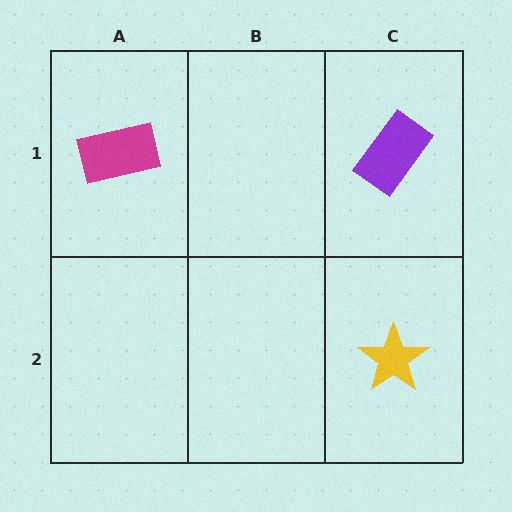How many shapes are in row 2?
1 shape.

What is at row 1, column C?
A purple rectangle.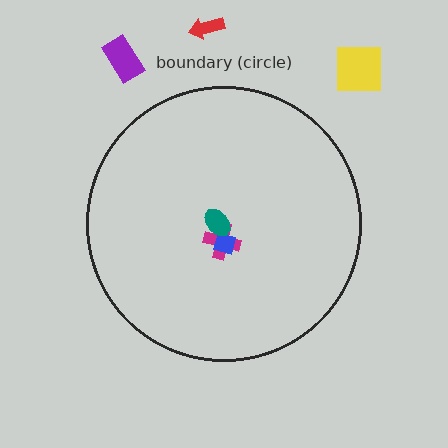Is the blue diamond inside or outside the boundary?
Inside.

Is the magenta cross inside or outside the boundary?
Inside.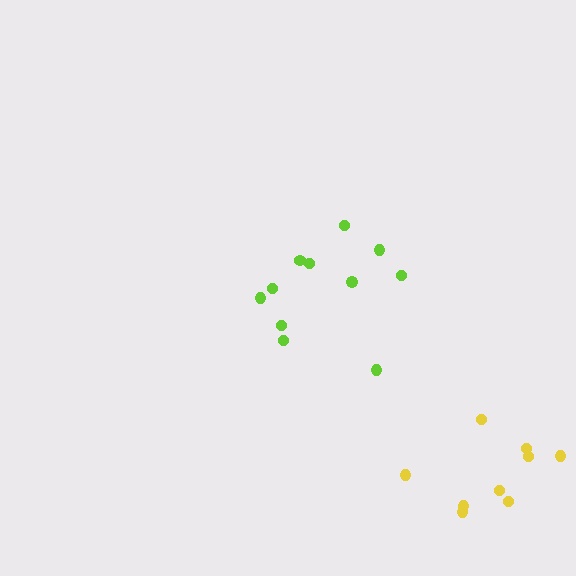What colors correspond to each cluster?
The clusters are colored: lime, yellow.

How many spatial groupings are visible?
There are 2 spatial groupings.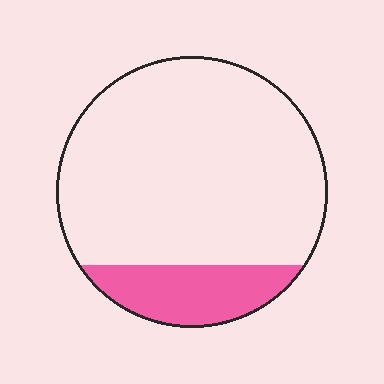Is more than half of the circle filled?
No.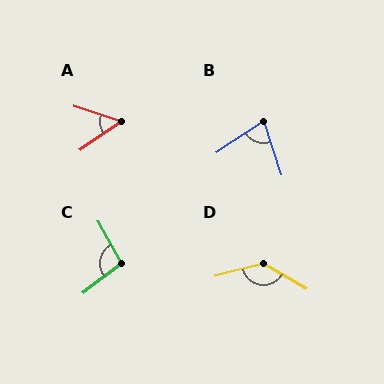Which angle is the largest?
D, at approximately 135 degrees.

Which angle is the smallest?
A, at approximately 53 degrees.